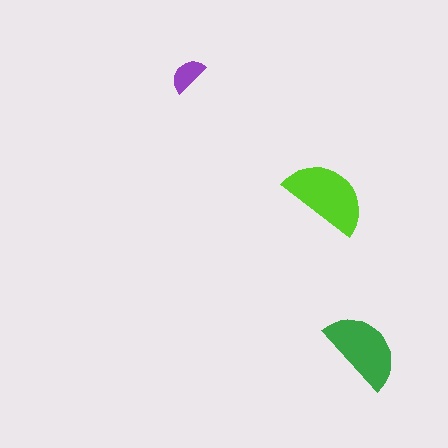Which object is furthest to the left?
The purple semicircle is leftmost.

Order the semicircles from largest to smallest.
the lime one, the green one, the purple one.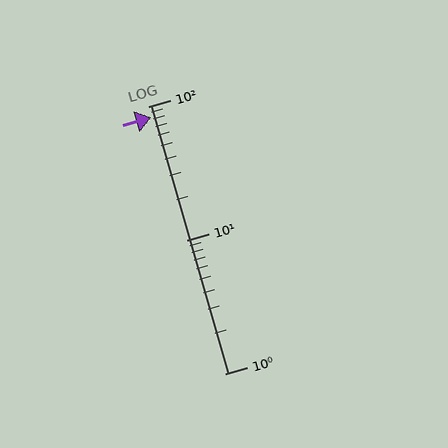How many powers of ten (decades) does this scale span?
The scale spans 2 decades, from 1 to 100.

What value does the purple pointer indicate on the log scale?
The pointer indicates approximately 82.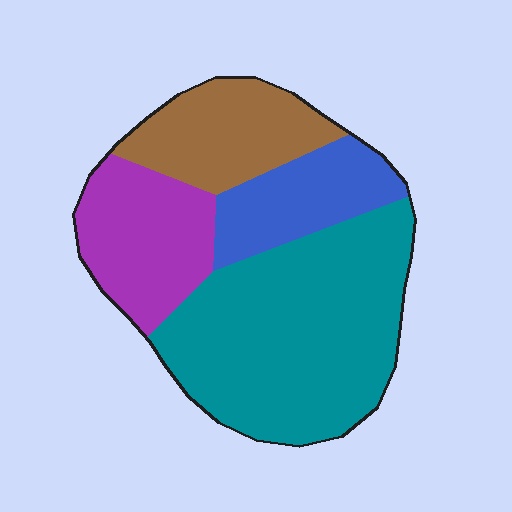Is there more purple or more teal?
Teal.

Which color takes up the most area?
Teal, at roughly 45%.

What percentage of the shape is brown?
Brown covers 18% of the shape.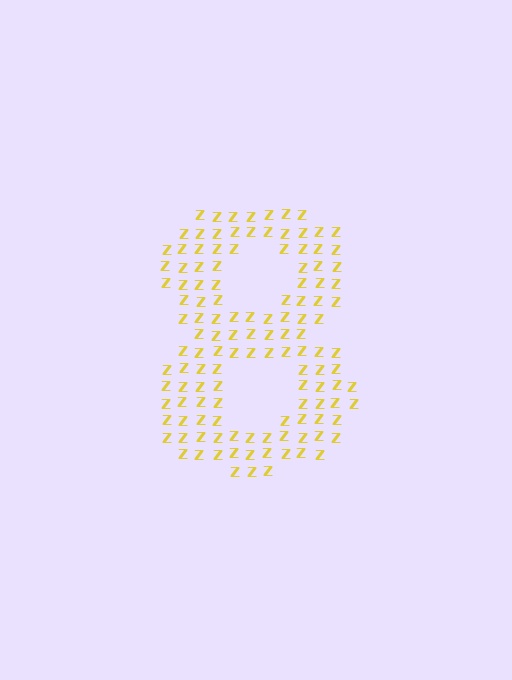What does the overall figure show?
The overall figure shows the digit 8.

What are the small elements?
The small elements are letter Z's.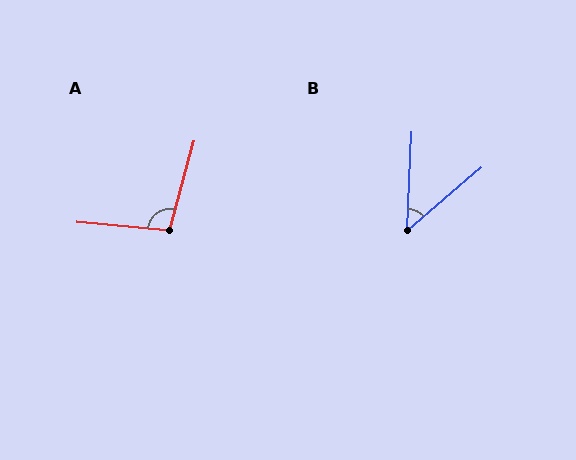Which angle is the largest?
A, at approximately 100 degrees.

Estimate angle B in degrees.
Approximately 47 degrees.